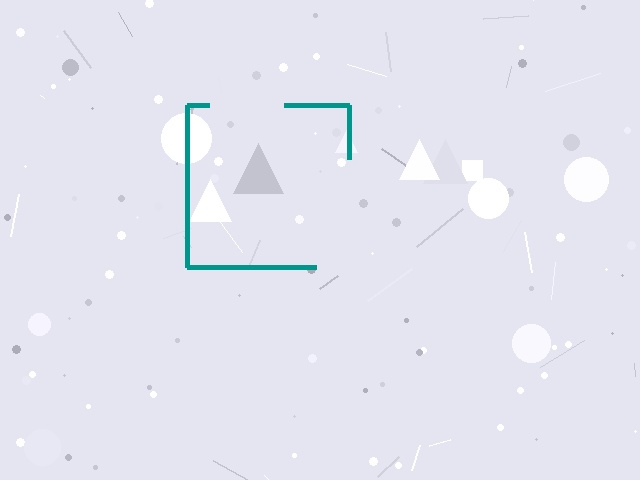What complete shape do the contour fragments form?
The contour fragments form a square.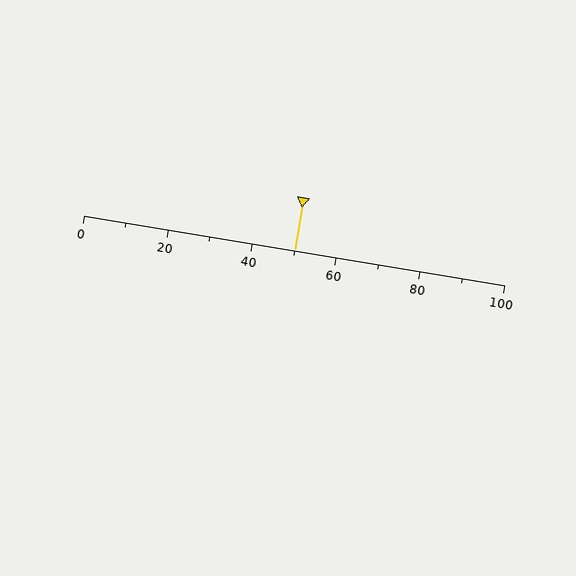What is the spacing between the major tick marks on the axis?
The major ticks are spaced 20 apart.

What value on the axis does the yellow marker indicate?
The marker indicates approximately 50.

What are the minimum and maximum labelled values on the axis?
The axis runs from 0 to 100.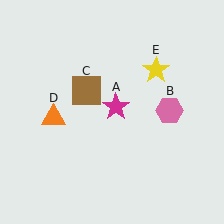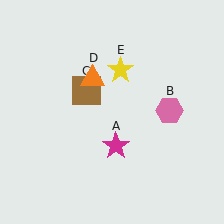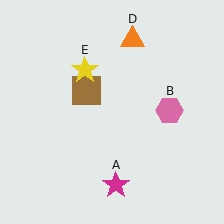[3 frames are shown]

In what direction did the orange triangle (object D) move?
The orange triangle (object D) moved up and to the right.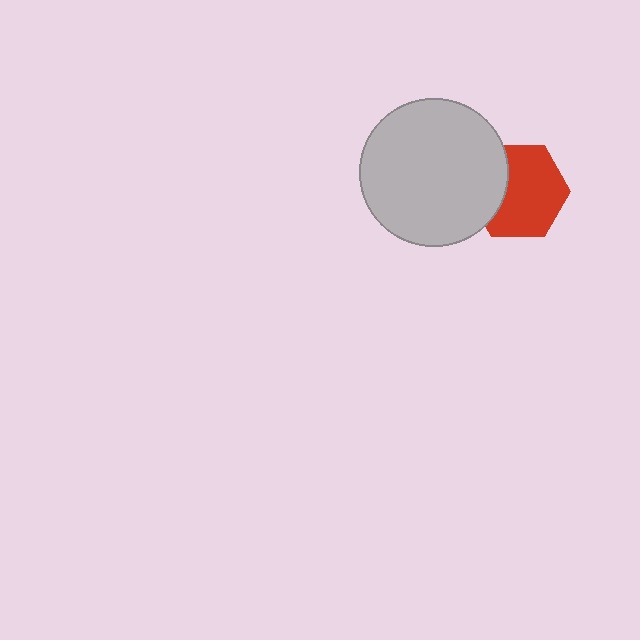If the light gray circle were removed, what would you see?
You would see the complete red hexagon.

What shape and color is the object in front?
The object in front is a light gray circle.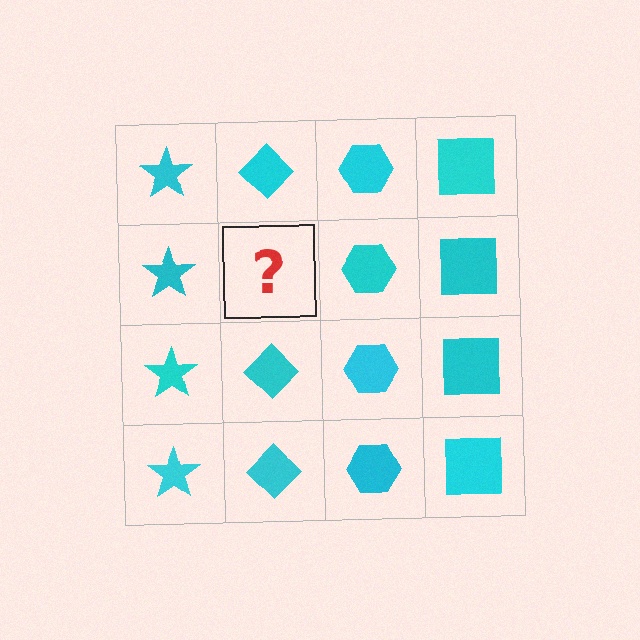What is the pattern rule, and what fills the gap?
The rule is that each column has a consistent shape. The gap should be filled with a cyan diamond.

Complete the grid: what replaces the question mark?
The question mark should be replaced with a cyan diamond.